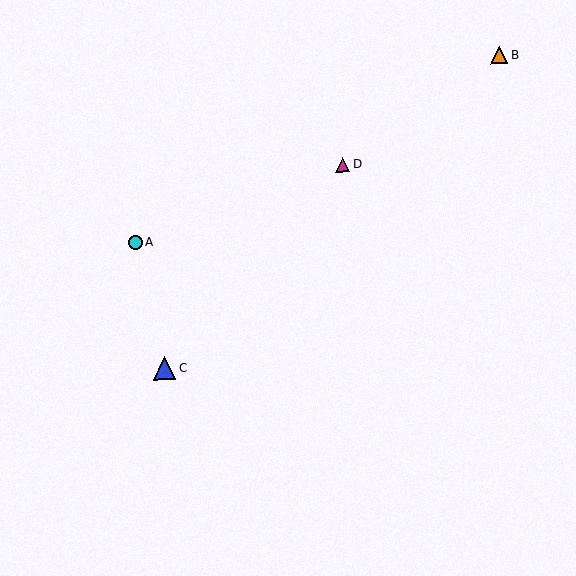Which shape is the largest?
The blue triangle (labeled C) is the largest.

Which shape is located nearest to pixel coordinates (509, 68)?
The orange triangle (labeled B) at (499, 55) is nearest to that location.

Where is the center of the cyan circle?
The center of the cyan circle is at (135, 242).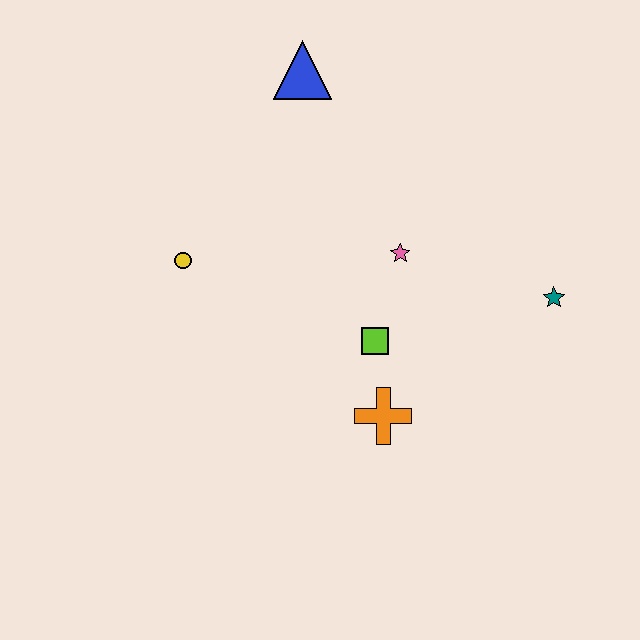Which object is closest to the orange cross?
The lime square is closest to the orange cross.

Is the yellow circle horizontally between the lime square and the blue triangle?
No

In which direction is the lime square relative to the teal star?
The lime square is to the left of the teal star.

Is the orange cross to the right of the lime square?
Yes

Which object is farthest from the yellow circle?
The teal star is farthest from the yellow circle.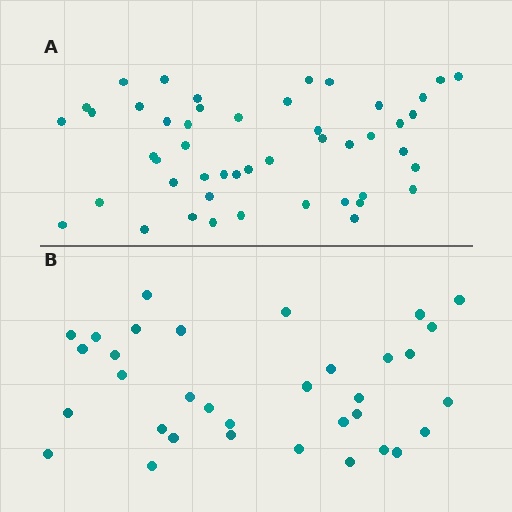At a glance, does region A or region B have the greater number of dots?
Region A (the top region) has more dots.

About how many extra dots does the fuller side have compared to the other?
Region A has approximately 15 more dots than region B.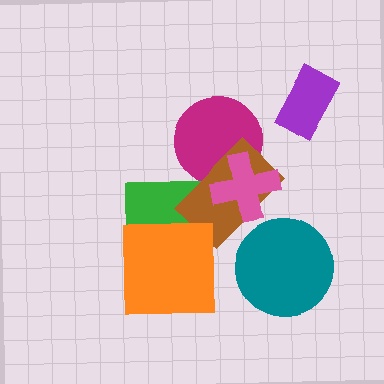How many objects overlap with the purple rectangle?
0 objects overlap with the purple rectangle.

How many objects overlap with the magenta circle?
2 objects overlap with the magenta circle.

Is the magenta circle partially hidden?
Yes, it is partially covered by another shape.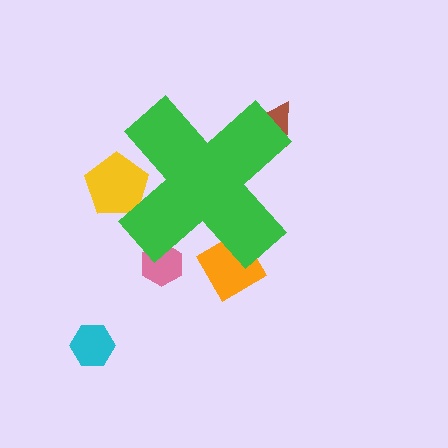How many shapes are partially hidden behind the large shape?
4 shapes are partially hidden.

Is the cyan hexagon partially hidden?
No, the cyan hexagon is fully visible.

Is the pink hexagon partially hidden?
Yes, the pink hexagon is partially hidden behind the green cross.